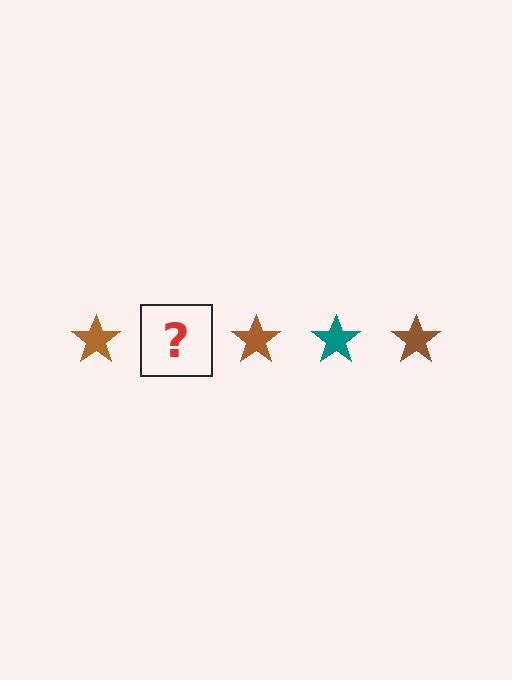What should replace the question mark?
The question mark should be replaced with a teal star.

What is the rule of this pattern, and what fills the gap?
The rule is that the pattern cycles through brown, teal stars. The gap should be filled with a teal star.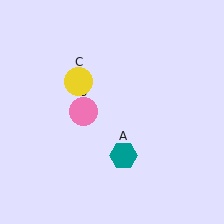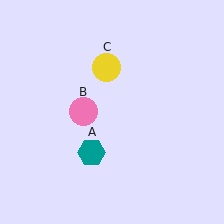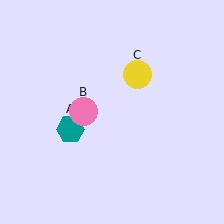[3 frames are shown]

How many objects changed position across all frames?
2 objects changed position: teal hexagon (object A), yellow circle (object C).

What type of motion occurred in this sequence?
The teal hexagon (object A), yellow circle (object C) rotated clockwise around the center of the scene.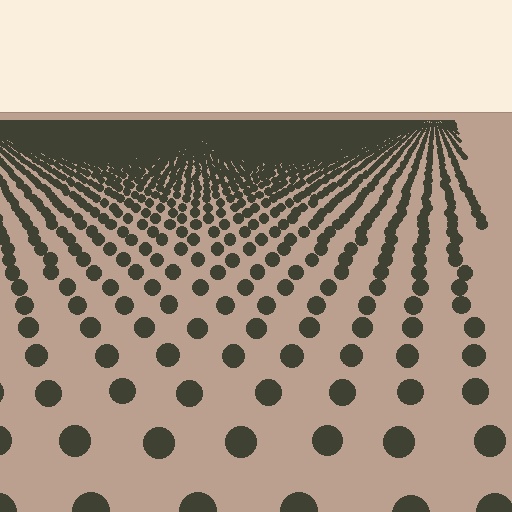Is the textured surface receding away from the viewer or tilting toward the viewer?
The surface is receding away from the viewer. Texture elements get smaller and denser toward the top.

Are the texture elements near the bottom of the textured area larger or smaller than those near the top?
Larger. Near the bottom, elements are closer to the viewer and appear at a bigger on-screen size.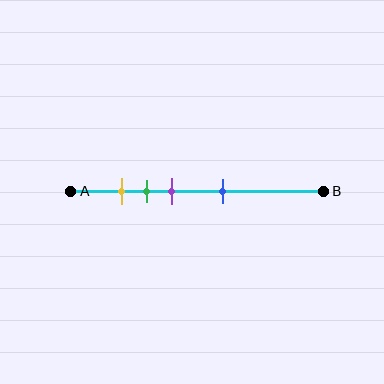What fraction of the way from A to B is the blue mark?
The blue mark is approximately 60% (0.6) of the way from A to B.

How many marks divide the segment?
There are 4 marks dividing the segment.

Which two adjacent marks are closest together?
The yellow and green marks are the closest adjacent pair.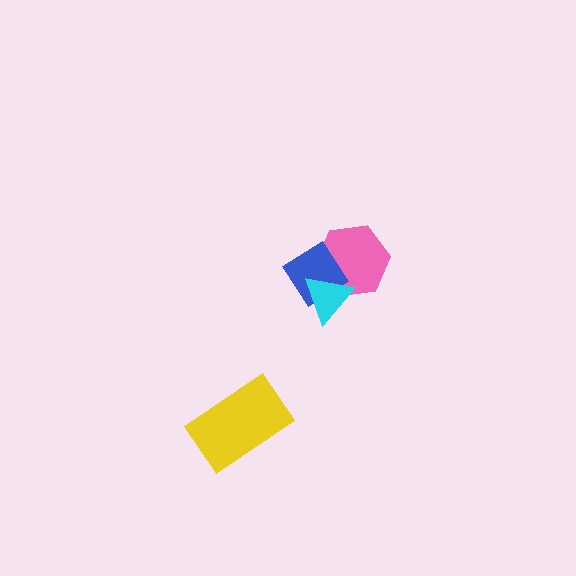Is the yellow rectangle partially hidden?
No, no other shape covers it.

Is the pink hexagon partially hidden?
Yes, it is partially covered by another shape.